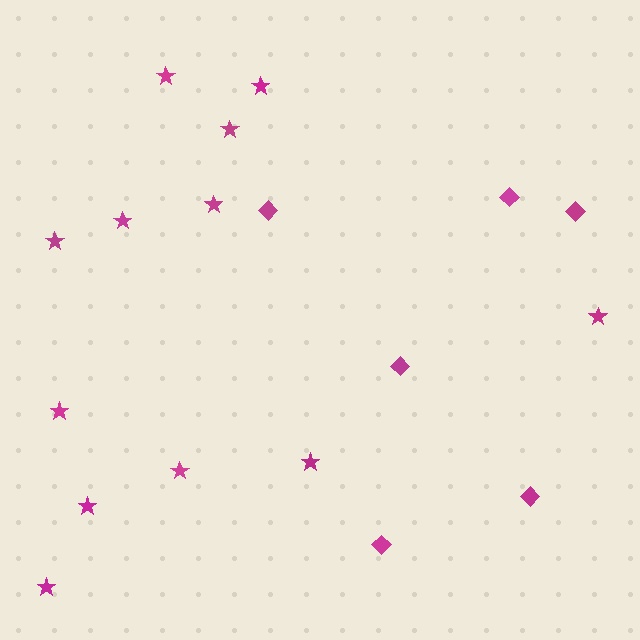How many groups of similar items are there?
There are 2 groups: one group of diamonds (6) and one group of stars (12).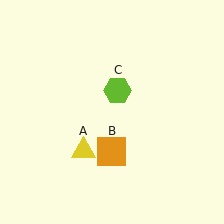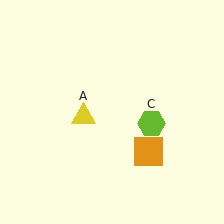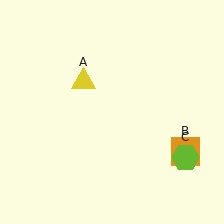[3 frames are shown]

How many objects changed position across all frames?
3 objects changed position: yellow triangle (object A), orange square (object B), lime hexagon (object C).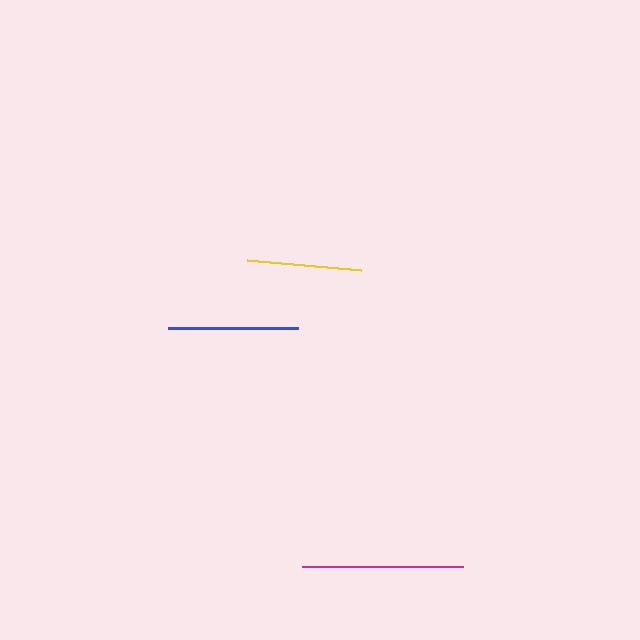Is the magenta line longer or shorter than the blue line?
The magenta line is longer than the blue line.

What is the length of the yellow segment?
The yellow segment is approximately 115 pixels long.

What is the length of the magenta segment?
The magenta segment is approximately 160 pixels long.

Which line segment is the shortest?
The yellow line is the shortest at approximately 115 pixels.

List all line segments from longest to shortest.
From longest to shortest: magenta, blue, yellow.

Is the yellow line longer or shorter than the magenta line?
The magenta line is longer than the yellow line.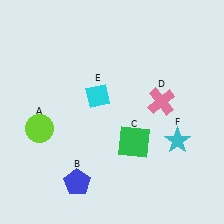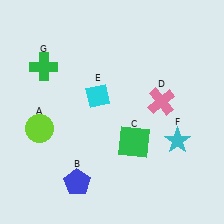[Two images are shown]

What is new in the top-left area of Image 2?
A green cross (G) was added in the top-left area of Image 2.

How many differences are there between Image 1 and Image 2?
There is 1 difference between the two images.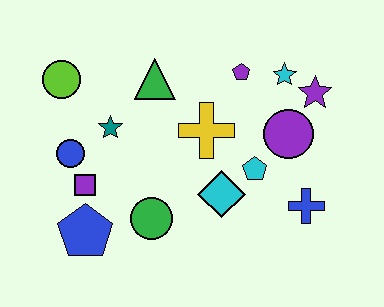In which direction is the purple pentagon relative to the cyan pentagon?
The purple pentagon is above the cyan pentagon.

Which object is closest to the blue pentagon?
The purple square is closest to the blue pentagon.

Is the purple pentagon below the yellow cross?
No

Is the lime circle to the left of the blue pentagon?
Yes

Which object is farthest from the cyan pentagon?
The lime circle is farthest from the cyan pentagon.